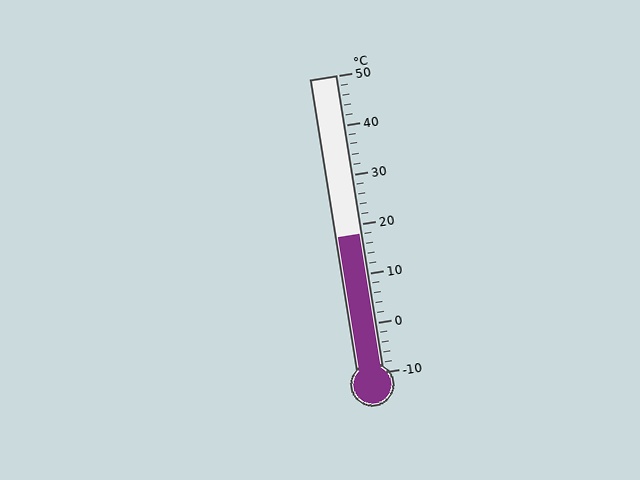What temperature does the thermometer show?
The thermometer shows approximately 18°C.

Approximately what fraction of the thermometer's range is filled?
The thermometer is filled to approximately 45% of its range.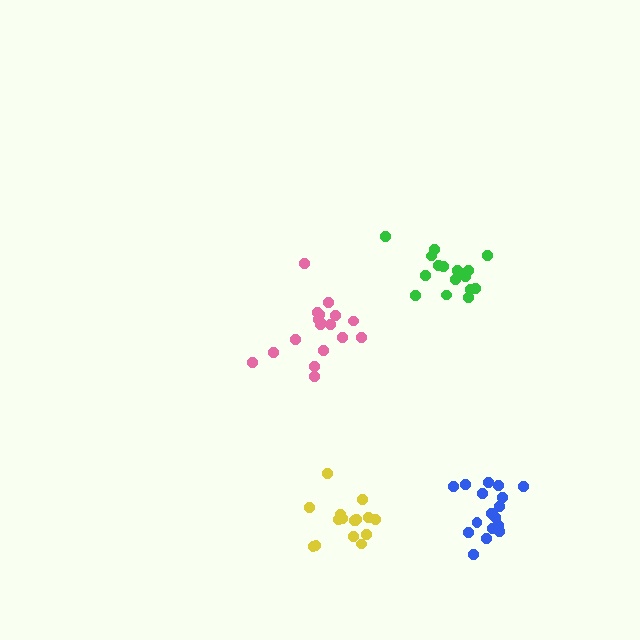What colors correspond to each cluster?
The clusters are colored: pink, blue, green, yellow.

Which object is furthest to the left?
The pink cluster is leftmost.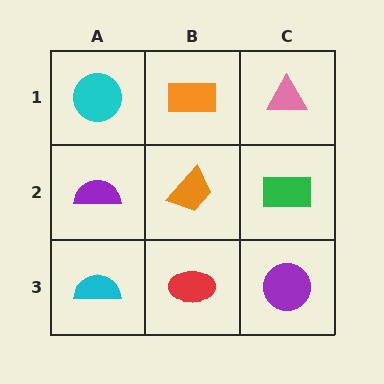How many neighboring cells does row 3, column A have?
2.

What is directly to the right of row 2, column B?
A green rectangle.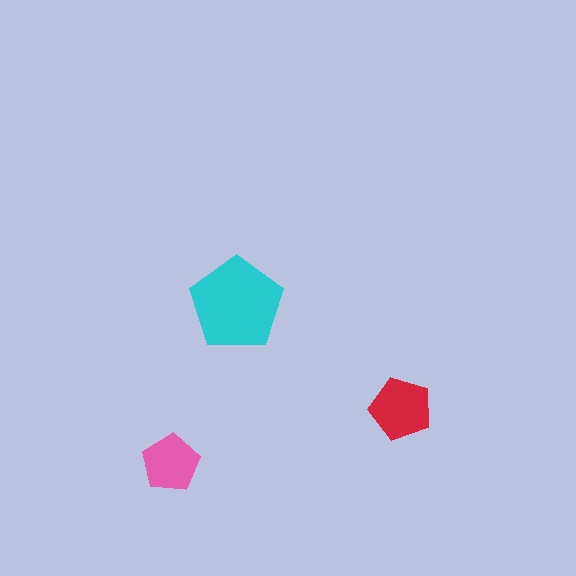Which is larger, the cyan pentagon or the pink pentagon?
The cyan one.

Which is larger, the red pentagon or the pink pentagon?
The red one.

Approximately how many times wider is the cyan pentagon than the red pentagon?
About 1.5 times wider.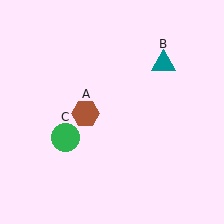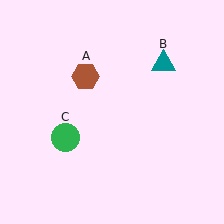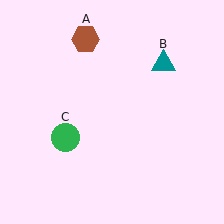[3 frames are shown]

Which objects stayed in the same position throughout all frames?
Teal triangle (object B) and green circle (object C) remained stationary.